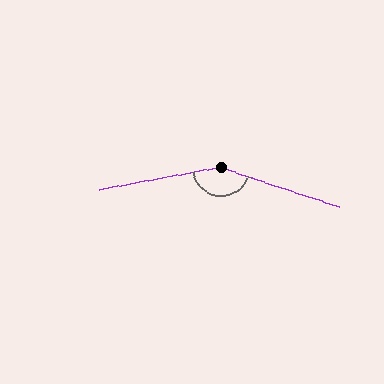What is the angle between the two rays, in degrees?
Approximately 151 degrees.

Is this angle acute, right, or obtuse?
It is obtuse.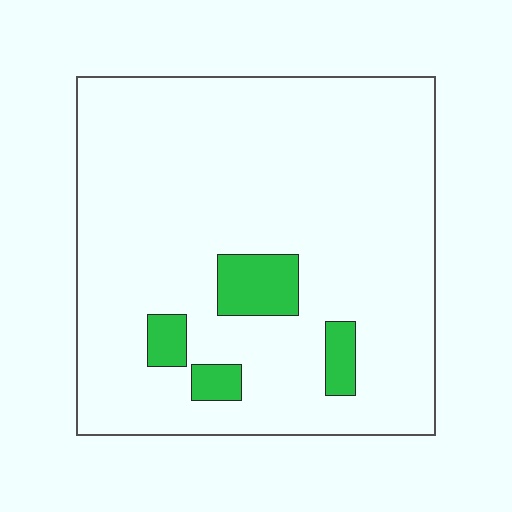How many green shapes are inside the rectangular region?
4.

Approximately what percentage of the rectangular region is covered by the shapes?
Approximately 10%.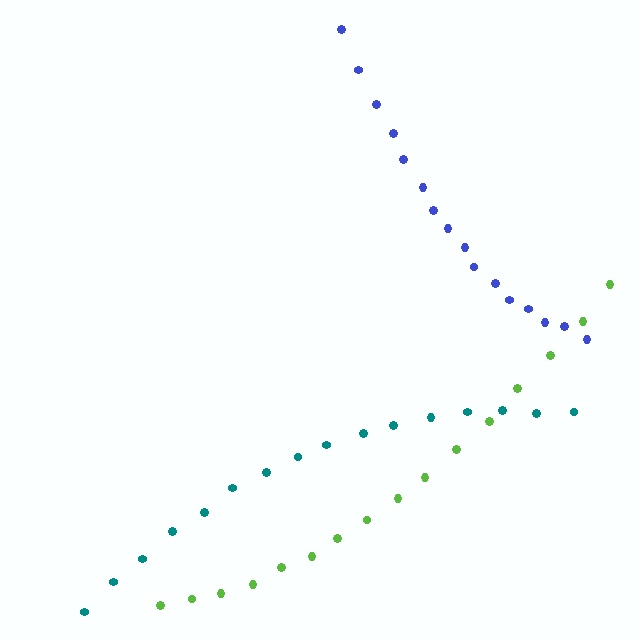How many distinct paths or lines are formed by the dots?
There are 3 distinct paths.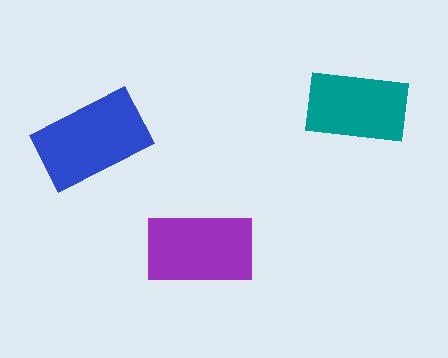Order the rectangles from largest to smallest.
the blue one, the purple one, the teal one.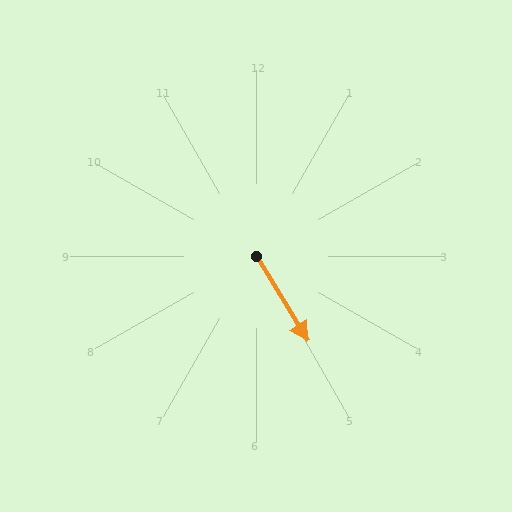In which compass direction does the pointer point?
Southeast.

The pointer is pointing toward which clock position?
Roughly 5 o'clock.